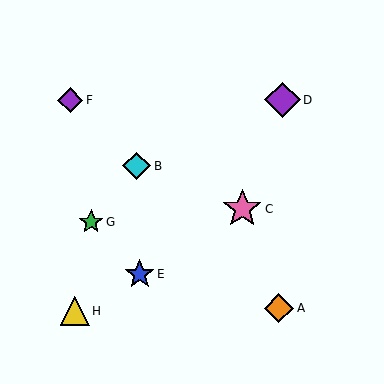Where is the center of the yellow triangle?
The center of the yellow triangle is at (75, 311).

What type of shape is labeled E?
Shape E is a blue star.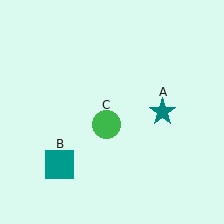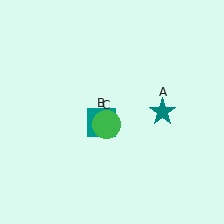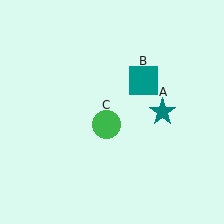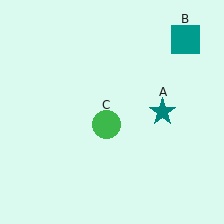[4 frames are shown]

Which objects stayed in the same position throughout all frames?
Teal star (object A) and green circle (object C) remained stationary.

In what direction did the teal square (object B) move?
The teal square (object B) moved up and to the right.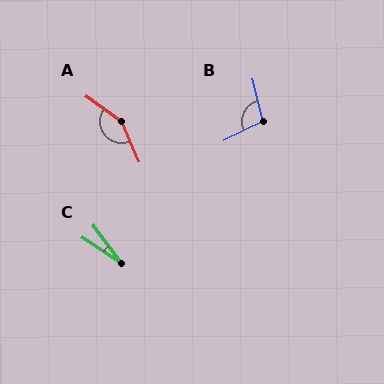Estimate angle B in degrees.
Approximately 102 degrees.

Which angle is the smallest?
C, at approximately 20 degrees.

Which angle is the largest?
A, at approximately 149 degrees.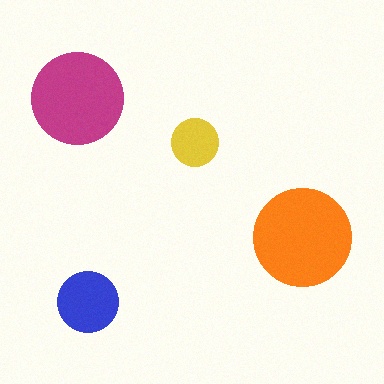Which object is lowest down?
The blue circle is bottommost.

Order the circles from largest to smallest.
the orange one, the magenta one, the blue one, the yellow one.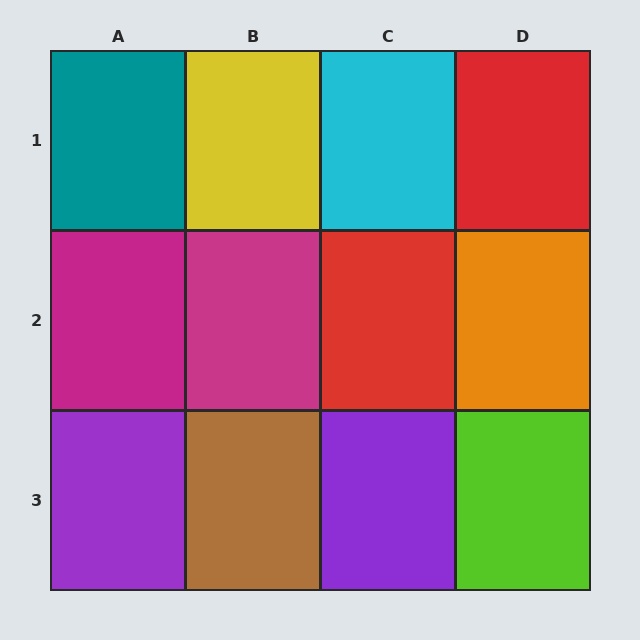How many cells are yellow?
1 cell is yellow.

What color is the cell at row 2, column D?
Orange.